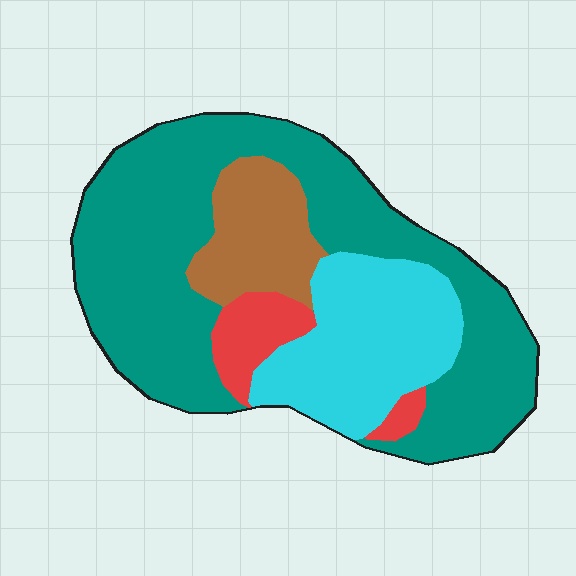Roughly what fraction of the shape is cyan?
Cyan covers roughly 25% of the shape.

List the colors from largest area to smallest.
From largest to smallest: teal, cyan, brown, red.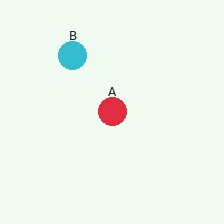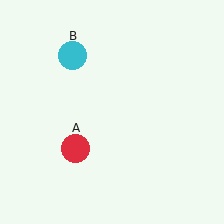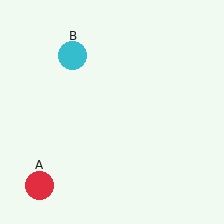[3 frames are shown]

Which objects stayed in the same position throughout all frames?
Cyan circle (object B) remained stationary.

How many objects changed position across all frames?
1 object changed position: red circle (object A).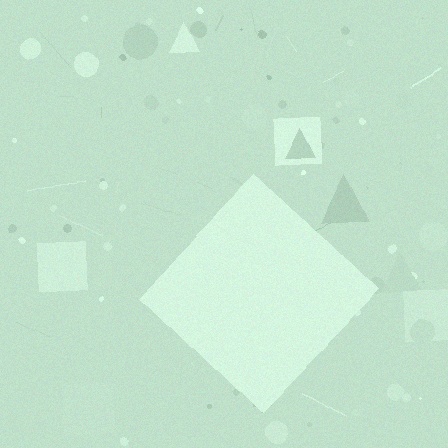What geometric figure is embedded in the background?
A diamond is embedded in the background.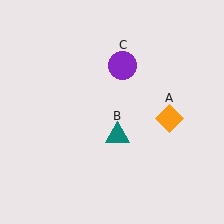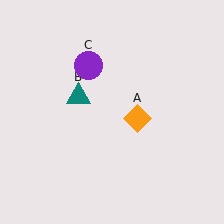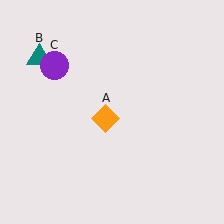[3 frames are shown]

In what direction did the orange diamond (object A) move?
The orange diamond (object A) moved left.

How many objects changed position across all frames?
3 objects changed position: orange diamond (object A), teal triangle (object B), purple circle (object C).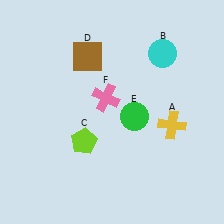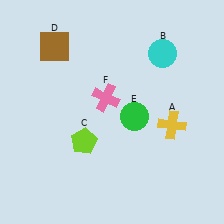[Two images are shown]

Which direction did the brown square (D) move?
The brown square (D) moved left.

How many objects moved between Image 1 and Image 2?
1 object moved between the two images.